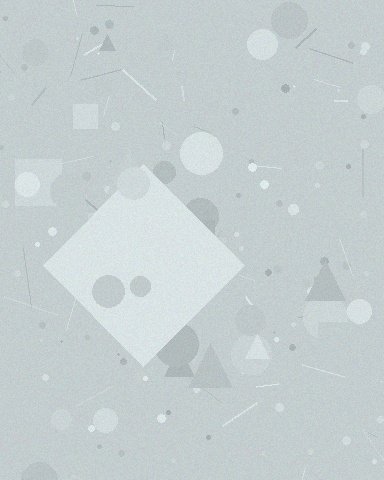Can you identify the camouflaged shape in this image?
The camouflaged shape is a diamond.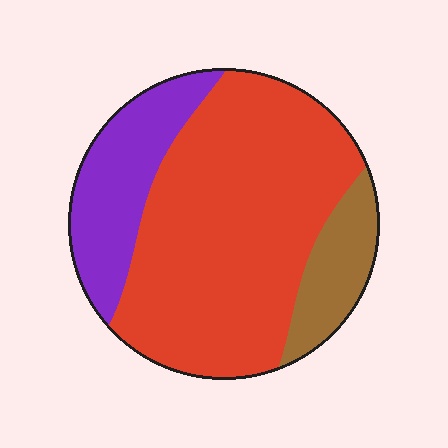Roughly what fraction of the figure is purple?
Purple takes up about one fifth (1/5) of the figure.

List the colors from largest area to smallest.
From largest to smallest: red, purple, brown.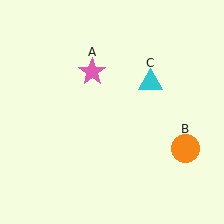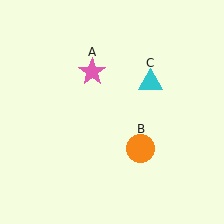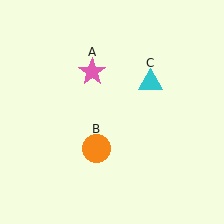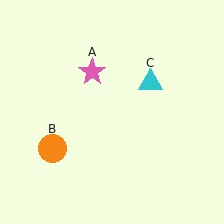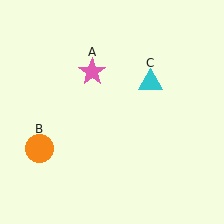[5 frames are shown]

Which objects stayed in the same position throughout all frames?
Pink star (object A) and cyan triangle (object C) remained stationary.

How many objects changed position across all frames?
1 object changed position: orange circle (object B).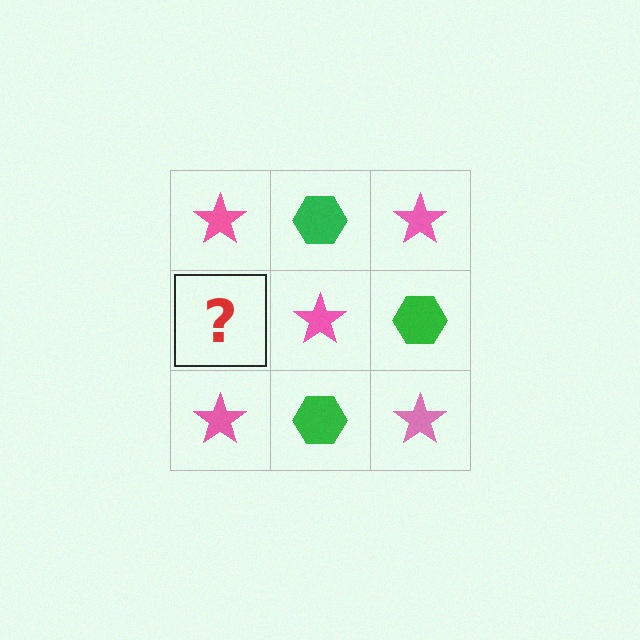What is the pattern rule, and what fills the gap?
The rule is that it alternates pink star and green hexagon in a checkerboard pattern. The gap should be filled with a green hexagon.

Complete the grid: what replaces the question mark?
The question mark should be replaced with a green hexagon.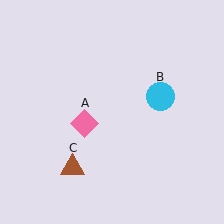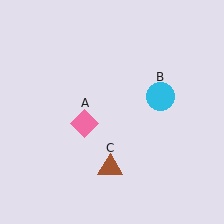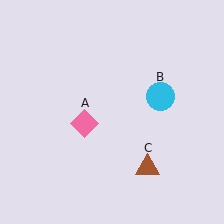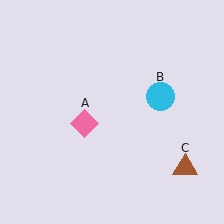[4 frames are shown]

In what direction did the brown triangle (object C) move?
The brown triangle (object C) moved right.